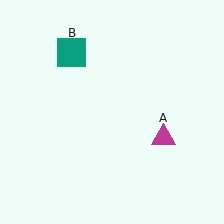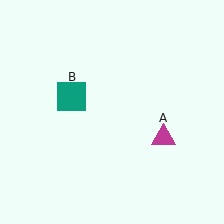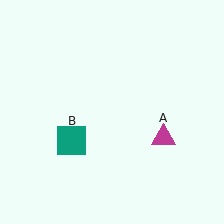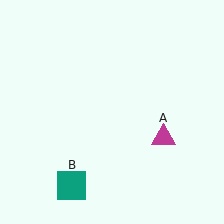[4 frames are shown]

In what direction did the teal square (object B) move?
The teal square (object B) moved down.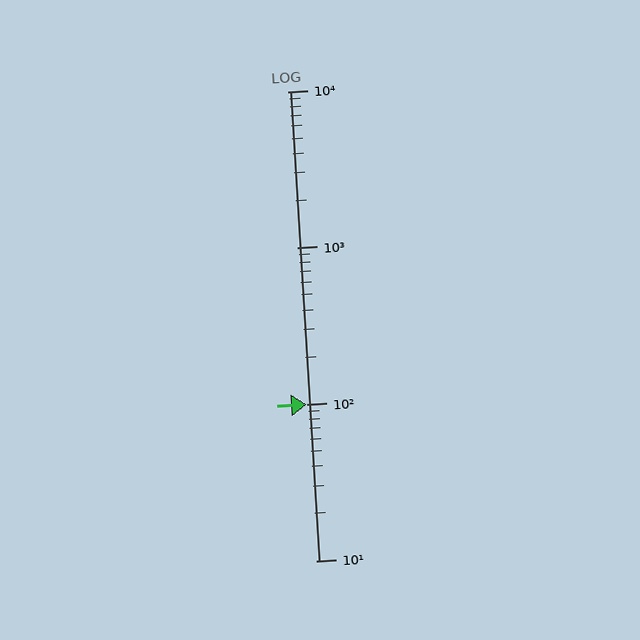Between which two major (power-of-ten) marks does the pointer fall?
The pointer is between 100 and 1000.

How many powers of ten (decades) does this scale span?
The scale spans 3 decades, from 10 to 10000.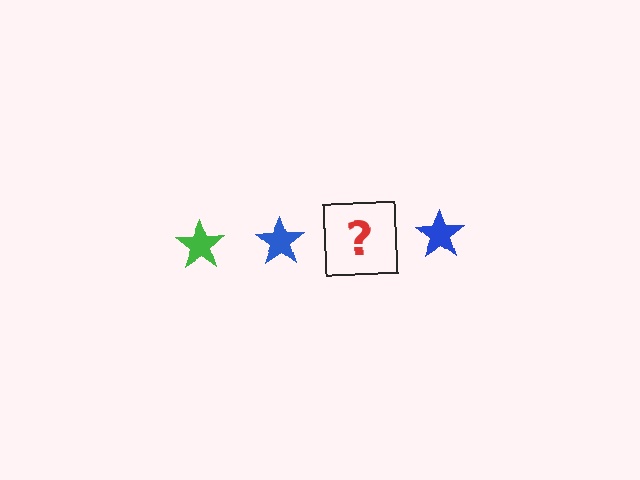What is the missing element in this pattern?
The missing element is a green star.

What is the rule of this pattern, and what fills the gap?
The rule is that the pattern cycles through green, blue stars. The gap should be filled with a green star.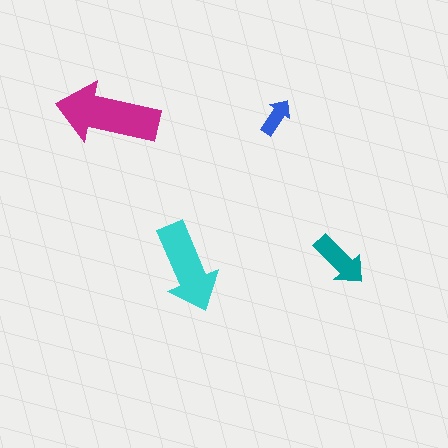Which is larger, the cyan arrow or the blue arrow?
The cyan one.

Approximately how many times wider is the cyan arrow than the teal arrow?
About 1.5 times wider.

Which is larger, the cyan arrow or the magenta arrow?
The magenta one.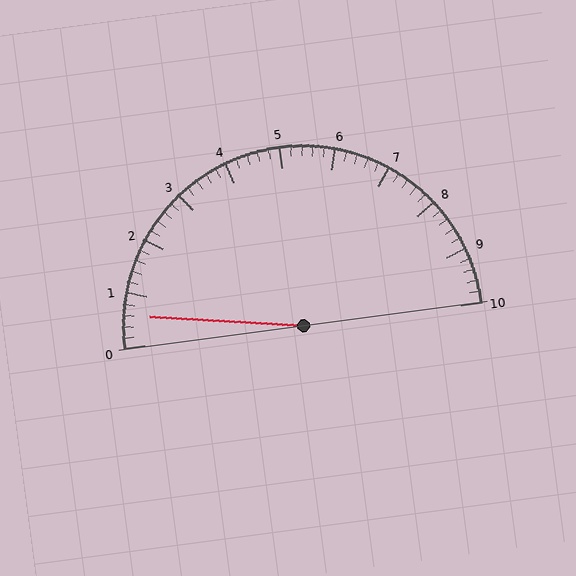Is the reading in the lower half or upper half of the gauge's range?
The reading is in the lower half of the range (0 to 10).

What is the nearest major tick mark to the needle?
The nearest major tick mark is 1.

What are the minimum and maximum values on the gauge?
The gauge ranges from 0 to 10.